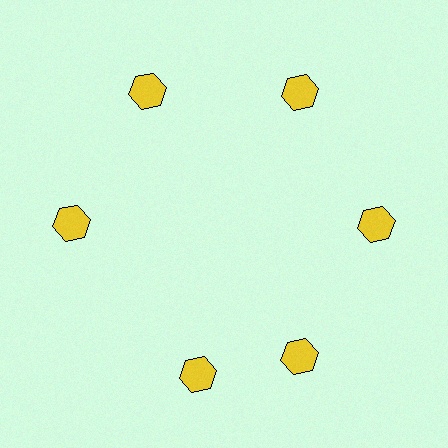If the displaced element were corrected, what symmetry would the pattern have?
It would have 6-fold rotational symmetry — the pattern would map onto itself every 60 degrees.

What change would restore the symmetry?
The symmetry would be restored by rotating it back into even spacing with its neighbors so that all 6 hexagons sit at equal angles and equal distance from the center.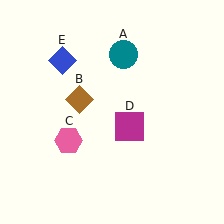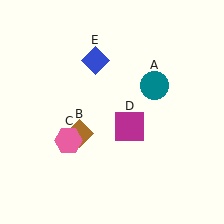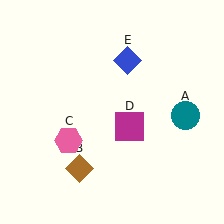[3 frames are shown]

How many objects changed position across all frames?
3 objects changed position: teal circle (object A), brown diamond (object B), blue diamond (object E).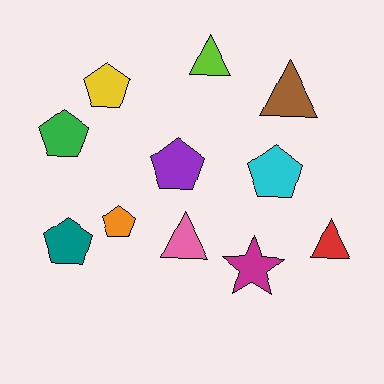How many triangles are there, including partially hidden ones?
There are 4 triangles.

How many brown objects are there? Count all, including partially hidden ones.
There is 1 brown object.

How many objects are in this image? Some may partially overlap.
There are 11 objects.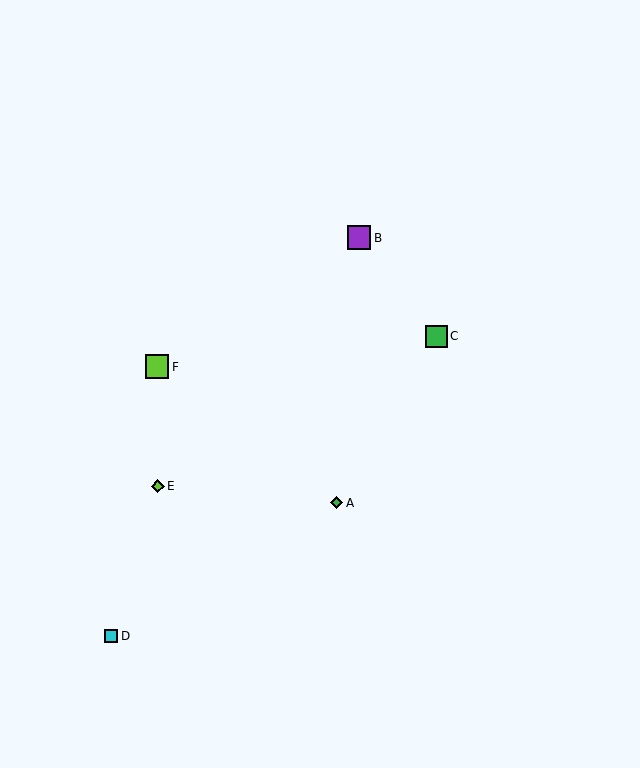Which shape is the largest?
The purple square (labeled B) is the largest.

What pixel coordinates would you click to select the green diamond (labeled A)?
Click at (337, 503) to select the green diamond A.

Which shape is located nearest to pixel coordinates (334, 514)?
The green diamond (labeled A) at (337, 503) is nearest to that location.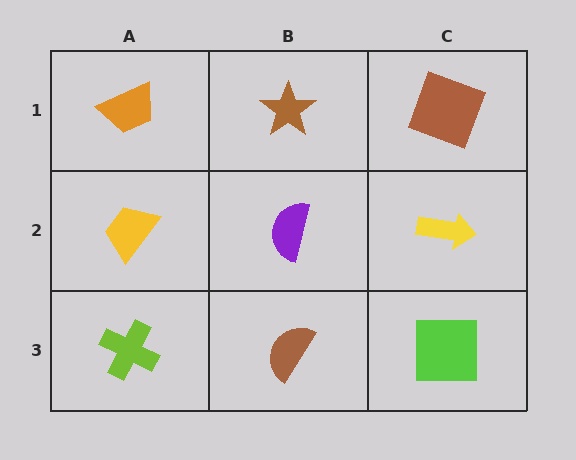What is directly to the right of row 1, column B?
A brown square.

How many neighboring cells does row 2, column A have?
3.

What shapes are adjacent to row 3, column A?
A yellow trapezoid (row 2, column A), a brown semicircle (row 3, column B).